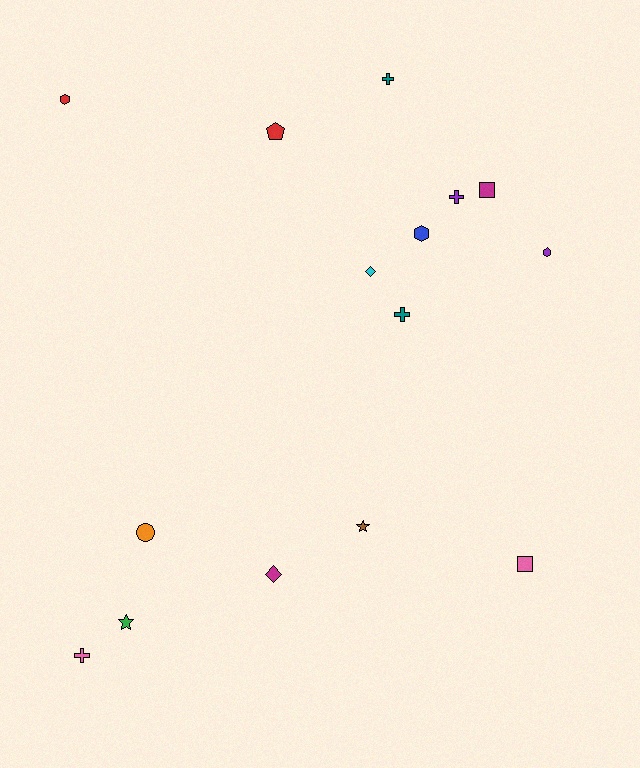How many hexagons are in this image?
There are 3 hexagons.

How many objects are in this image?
There are 15 objects.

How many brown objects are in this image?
There is 1 brown object.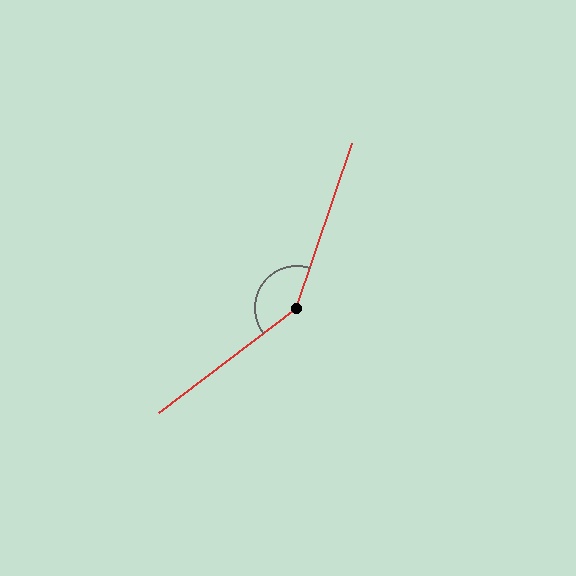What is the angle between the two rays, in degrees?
Approximately 146 degrees.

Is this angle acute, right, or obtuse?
It is obtuse.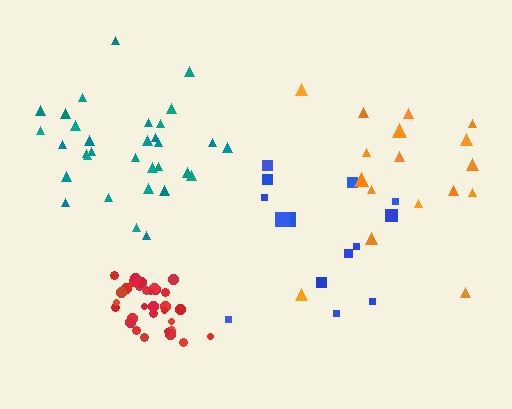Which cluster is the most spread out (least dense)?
Orange.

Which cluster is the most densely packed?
Red.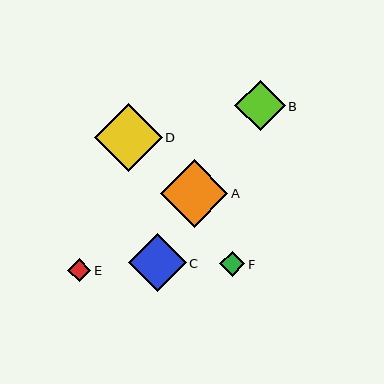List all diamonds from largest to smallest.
From largest to smallest: D, A, C, B, F, E.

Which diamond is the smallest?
Diamond E is the smallest with a size of approximately 23 pixels.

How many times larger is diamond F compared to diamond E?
Diamond F is approximately 1.1 times the size of diamond E.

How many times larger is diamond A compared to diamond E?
Diamond A is approximately 3.0 times the size of diamond E.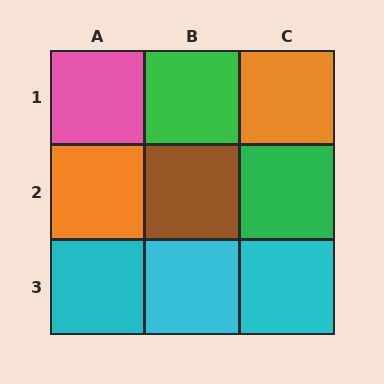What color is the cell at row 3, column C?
Cyan.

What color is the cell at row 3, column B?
Cyan.